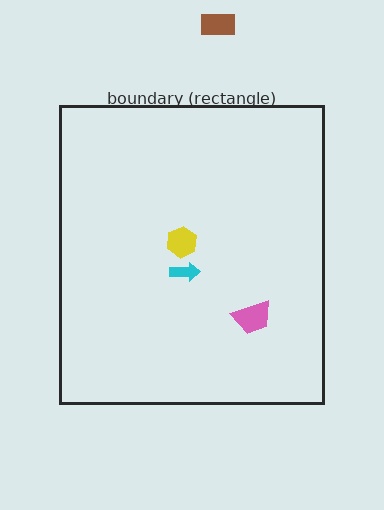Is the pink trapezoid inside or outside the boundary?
Inside.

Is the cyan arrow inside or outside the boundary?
Inside.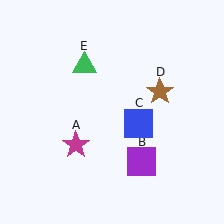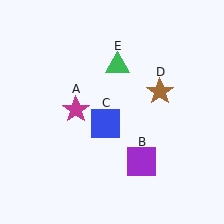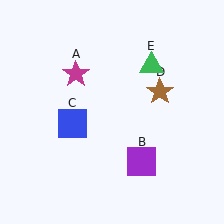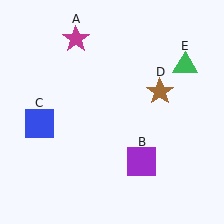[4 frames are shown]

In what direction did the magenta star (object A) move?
The magenta star (object A) moved up.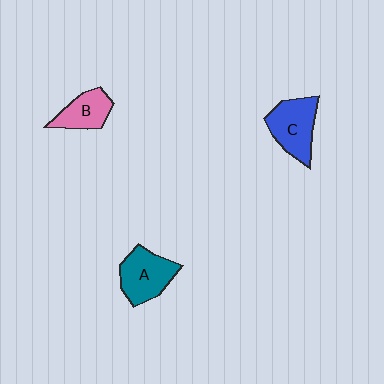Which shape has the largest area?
Shape C (blue).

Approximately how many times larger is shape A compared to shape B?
Approximately 1.4 times.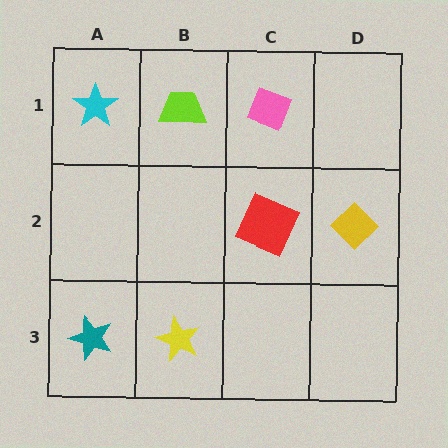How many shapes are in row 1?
3 shapes.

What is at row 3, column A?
A teal star.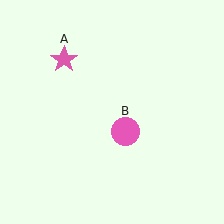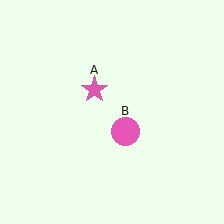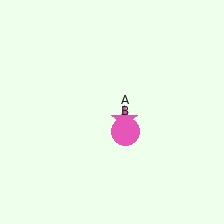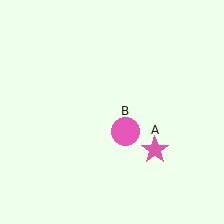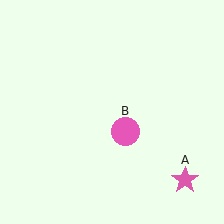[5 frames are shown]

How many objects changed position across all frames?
1 object changed position: pink star (object A).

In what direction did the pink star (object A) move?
The pink star (object A) moved down and to the right.